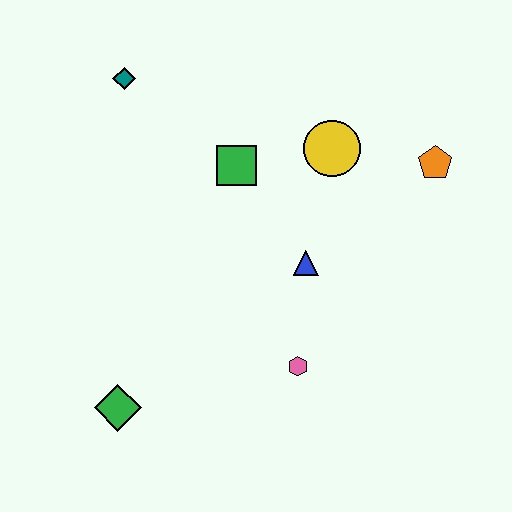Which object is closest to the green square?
The yellow circle is closest to the green square.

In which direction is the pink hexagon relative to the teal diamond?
The pink hexagon is below the teal diamond.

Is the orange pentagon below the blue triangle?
No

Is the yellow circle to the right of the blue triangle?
Yes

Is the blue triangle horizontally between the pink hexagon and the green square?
No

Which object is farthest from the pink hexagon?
The teal diamond is farthest from the pink hexagon.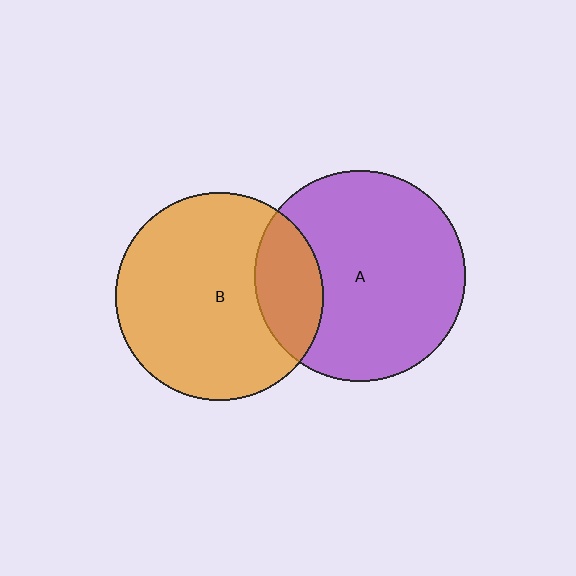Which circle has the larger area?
Circle A (purple).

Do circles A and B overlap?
Yes.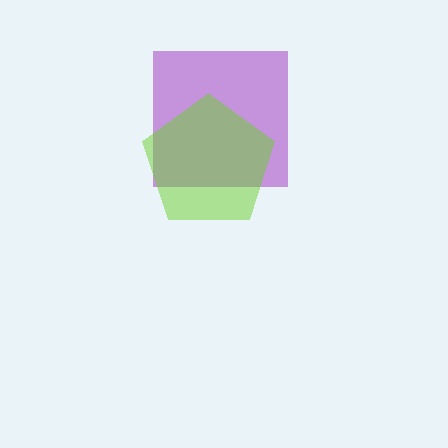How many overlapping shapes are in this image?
There are 2 overlapping shapes in the image.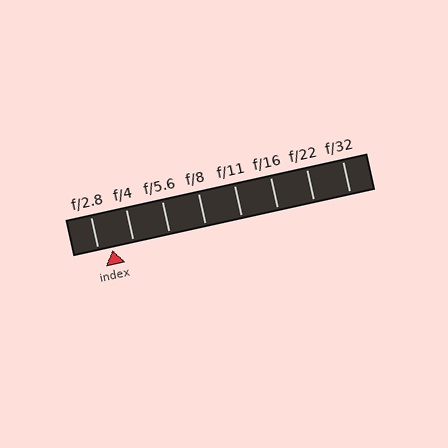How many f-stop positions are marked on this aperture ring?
There are 8 f-stop positions marked.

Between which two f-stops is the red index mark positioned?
The index mark is between f/2.8 and f/4.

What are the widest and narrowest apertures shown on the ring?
The widest aperture shown is f/2.8 and the narrowest is f/32.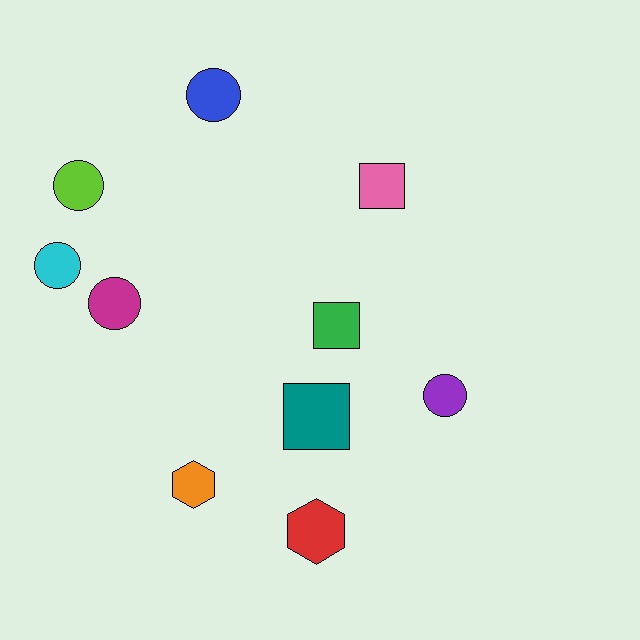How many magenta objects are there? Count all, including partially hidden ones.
There is 1 magenta object.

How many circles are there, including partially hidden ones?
There are 5 circles.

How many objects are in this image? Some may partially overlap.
There are 10 objects.